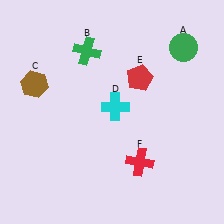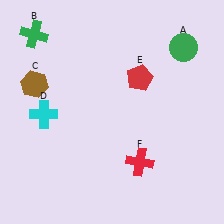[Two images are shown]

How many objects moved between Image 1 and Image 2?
2 objects moved between the two images.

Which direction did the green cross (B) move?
The green cross (B) moved left.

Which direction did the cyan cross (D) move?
The cyan cross (D) moved left.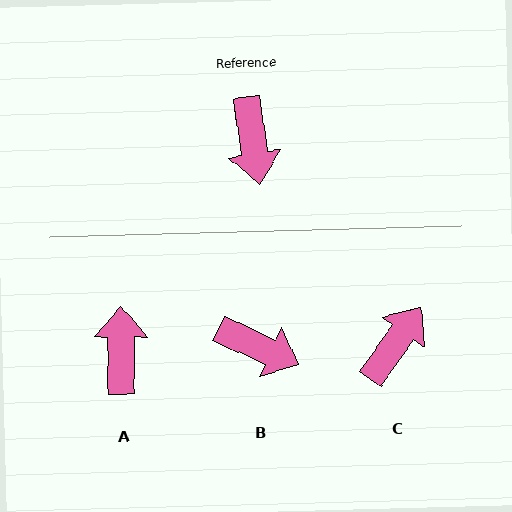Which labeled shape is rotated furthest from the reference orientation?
A, about 171 degrees away.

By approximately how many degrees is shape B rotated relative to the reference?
Approximately 57 degrees counter-clockwise.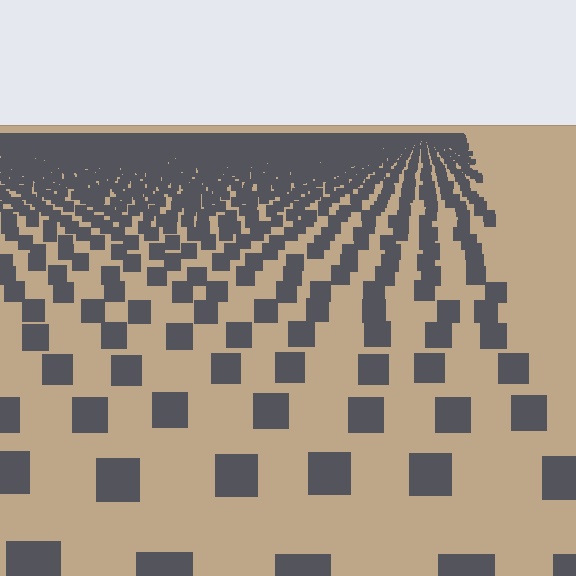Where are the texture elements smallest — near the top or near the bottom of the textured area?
Near the top.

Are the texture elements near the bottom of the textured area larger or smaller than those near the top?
Larger. Near the bottom, elements are closer to the viewer and appear at a bigger on-screen size.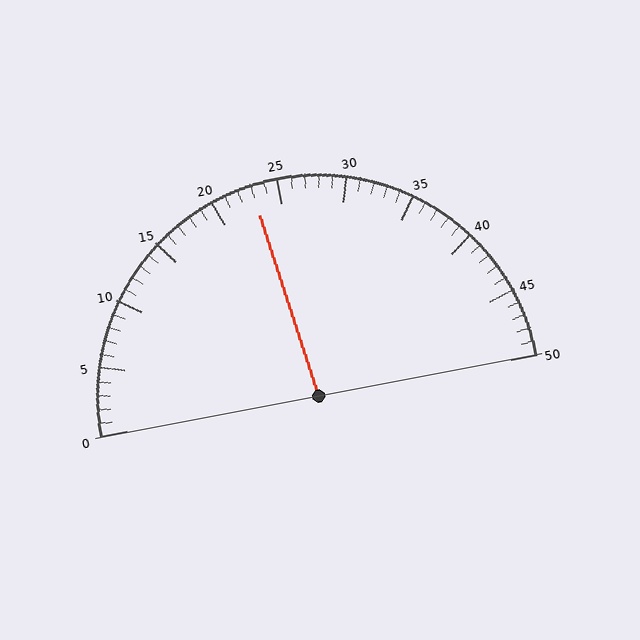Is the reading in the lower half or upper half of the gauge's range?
The reading is in the lower half of the range (0 to 50).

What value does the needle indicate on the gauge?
The needle indicates approximately 23.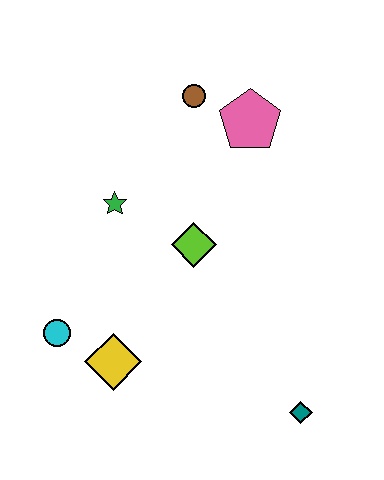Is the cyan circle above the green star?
No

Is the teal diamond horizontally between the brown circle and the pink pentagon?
No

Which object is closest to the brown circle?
The pink pentagon is closest to the brown circle.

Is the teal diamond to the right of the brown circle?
Yes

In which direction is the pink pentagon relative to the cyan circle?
The pink pentagon is above the cyan circle.